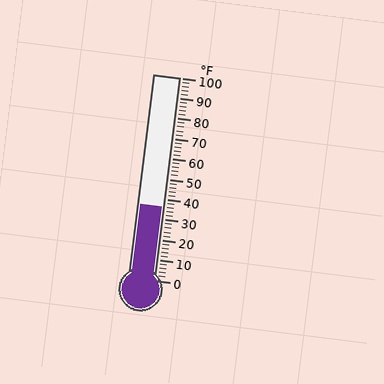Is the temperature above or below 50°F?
The temperature is below 50°F.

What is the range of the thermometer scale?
The thermometer scale ranges from 0°F to 100°F.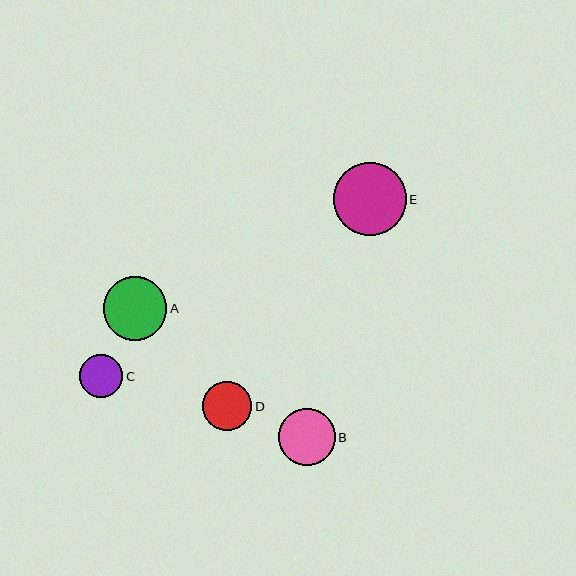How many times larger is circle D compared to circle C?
Circle D is approximately 1.1 times the size of circle C.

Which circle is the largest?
Circle E is the largest with a size of approximately 73 pixels.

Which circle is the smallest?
Circle C is the smallest with a size of approximately 43 pixels.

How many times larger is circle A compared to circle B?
Circle A is approximately 1.1 times the size of circle B.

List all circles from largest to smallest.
From largest to smallest: E, A, B, D, C.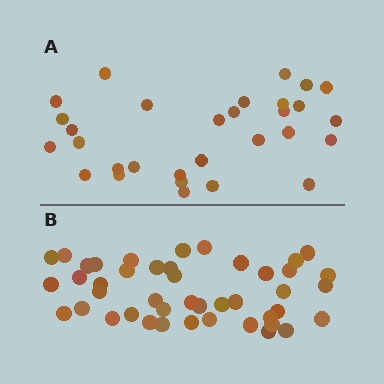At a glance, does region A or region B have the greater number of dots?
Region B (the bottom region) has more dots.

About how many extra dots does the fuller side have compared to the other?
Region B has approximately 15 more dots than region A.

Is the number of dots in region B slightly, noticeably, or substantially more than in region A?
Region B has substantially more. The ratio is roughly 1.5 to 1.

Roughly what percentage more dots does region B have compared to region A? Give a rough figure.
About 45% more.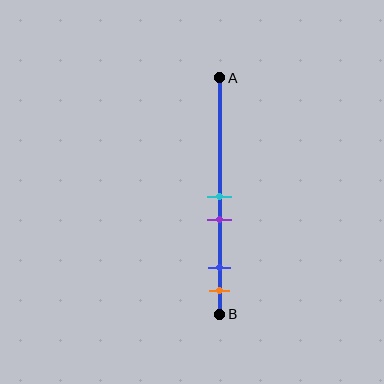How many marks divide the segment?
There are 4 marks dividing the segment.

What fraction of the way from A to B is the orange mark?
The orange mark is approximately 90% (0.9) of the way from A to B.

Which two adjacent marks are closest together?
The cyan and purple marks are the closest adjacent pair.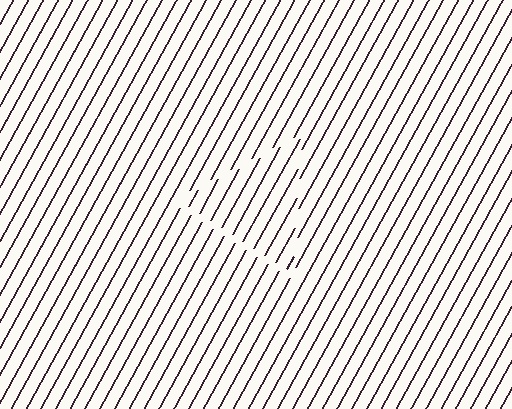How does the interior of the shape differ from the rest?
The interior of the shape contains the same grating, shifted by half a period — the contour is defined by the phase discontinuity where line-ends from the inner and outer gratings abut.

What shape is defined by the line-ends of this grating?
An illusory triangle. The interior of the shape contains the same grating, shifted by half a period — the contour is defined by the phase discontinuity where line-ends from the inner and outer gratings abut.